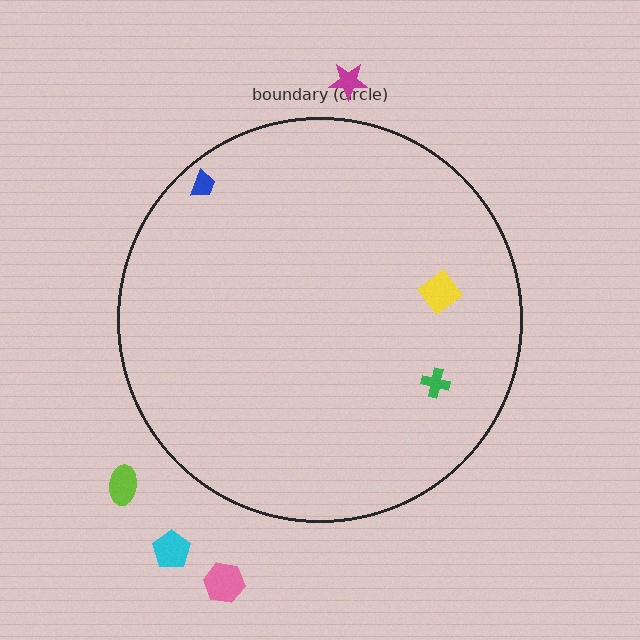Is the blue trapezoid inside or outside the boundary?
Inside.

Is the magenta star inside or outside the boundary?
Outside.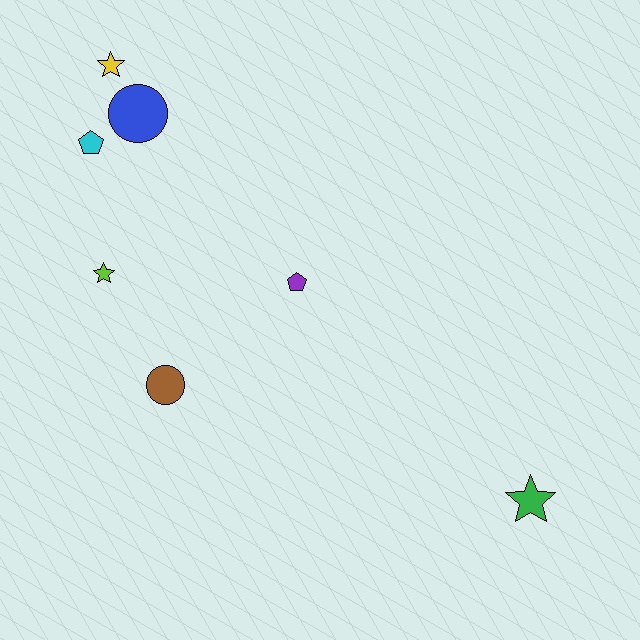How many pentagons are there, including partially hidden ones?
There are 2 pentagons.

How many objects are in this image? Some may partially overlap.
There are 7 objects.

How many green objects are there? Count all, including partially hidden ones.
There is 1 green object.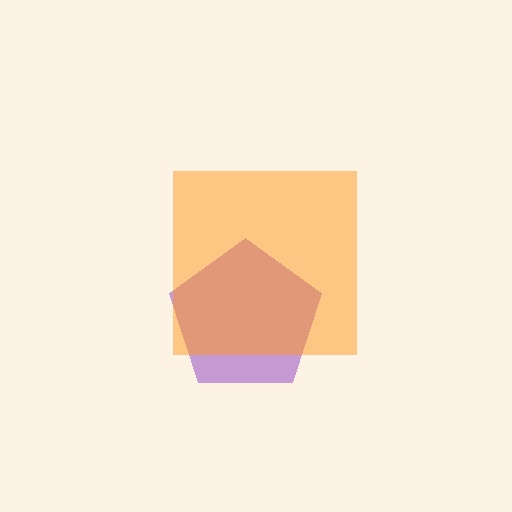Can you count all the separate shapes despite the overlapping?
Yes, there are 2 separate shapes.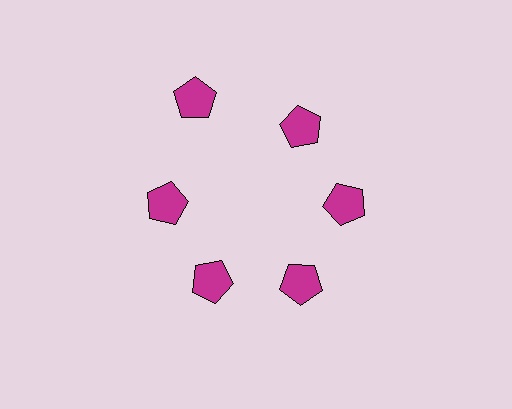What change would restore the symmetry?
The symmetry would be restored by moving it inward, back onto the ring so that all 6 pentagons sit at equal angles and equal distance from the center.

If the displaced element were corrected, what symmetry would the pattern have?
It would have 6-fold rotational symmetry — the pattern would map onto itself every 60 degrees.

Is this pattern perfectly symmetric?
No. The 6 magenta pentagons are arranged in a ring, but one element near the 11 o'clock position is pushed outward from the center, breaking the 6-fold rotational symmetry.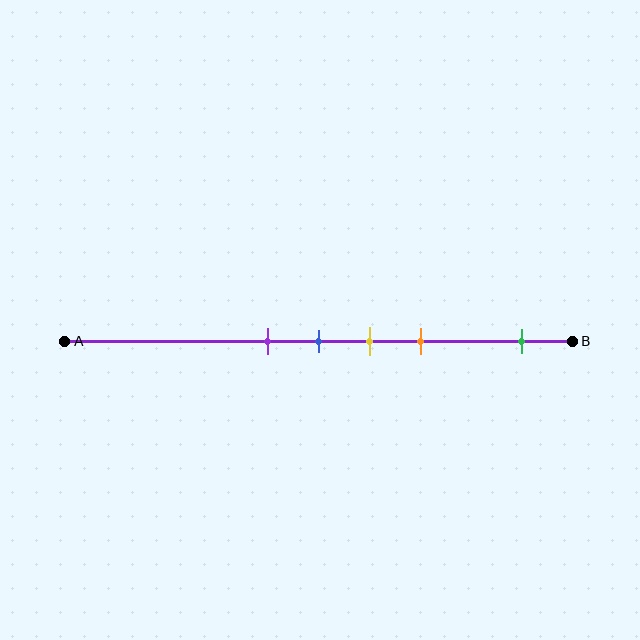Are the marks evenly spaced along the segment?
No, the marks are not evenly spaced.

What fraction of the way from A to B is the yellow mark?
The yellow mark is approximately 60% (0.6) of the way from A to B.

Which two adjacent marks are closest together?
The purple and blue marks are the closest adjacent pair.